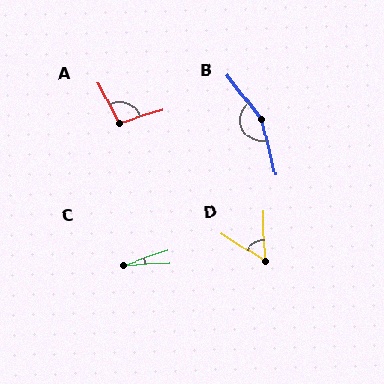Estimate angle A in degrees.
Approximately 101 degrees.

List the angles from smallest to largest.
C (17°), D (56°), A (101°), B (156°).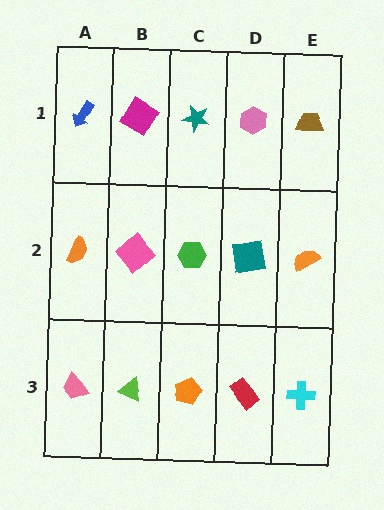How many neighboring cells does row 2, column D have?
4.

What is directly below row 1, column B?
A pink diamond.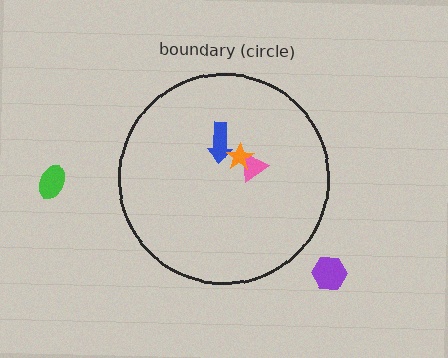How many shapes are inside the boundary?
3 inside, 2 outside.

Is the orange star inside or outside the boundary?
Inside.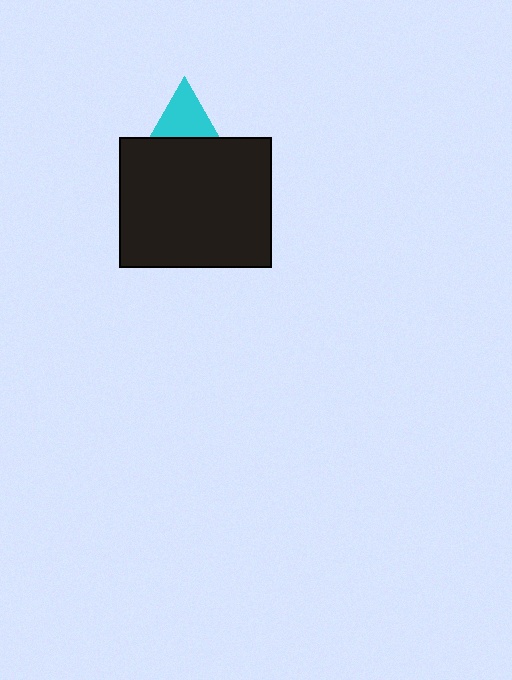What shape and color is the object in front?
The object in front is a black rectangle.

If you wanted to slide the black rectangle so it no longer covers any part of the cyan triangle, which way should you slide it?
Slide it down — that is the most direct way to separate the two shapes.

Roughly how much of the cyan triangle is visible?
About half of it is visible (roughly 52%).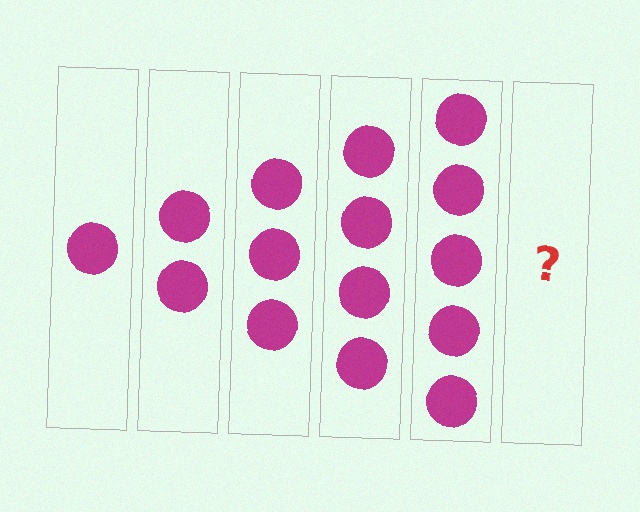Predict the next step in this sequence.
The next step is 6 circles.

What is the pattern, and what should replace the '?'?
The pattern is that each step adds one more circle. The '?' should be 6 circles.